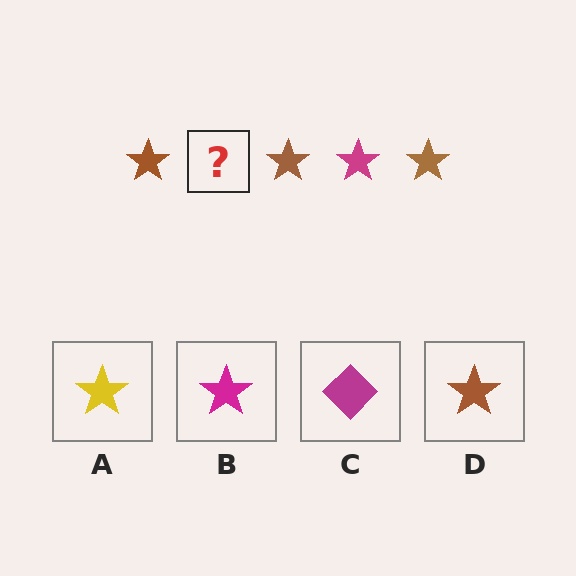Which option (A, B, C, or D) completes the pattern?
B.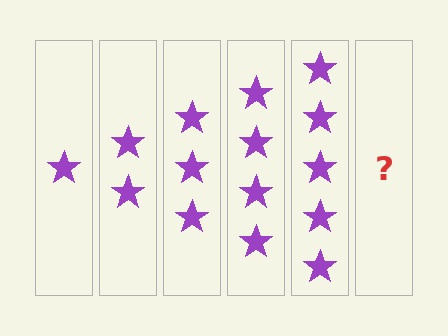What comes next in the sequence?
The next element should be 6 stars.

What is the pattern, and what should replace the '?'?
The pattern is that each step adds one more star. The '?' should be 6 stars.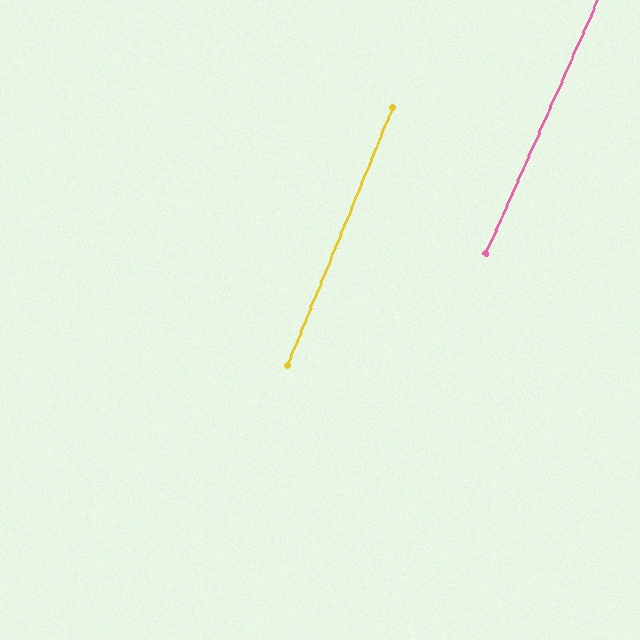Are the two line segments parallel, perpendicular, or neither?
Parallel — their directions differ by only 1.5°.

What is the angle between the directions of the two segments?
Approximately 2 degrees.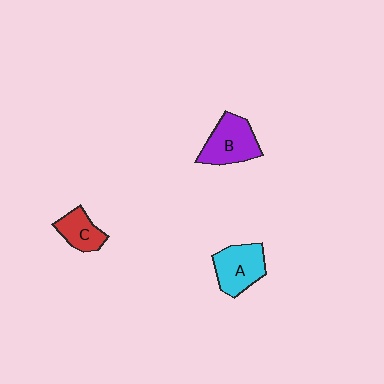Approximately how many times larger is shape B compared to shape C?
Approximately 1.5 times.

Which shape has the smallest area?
Shape C (red).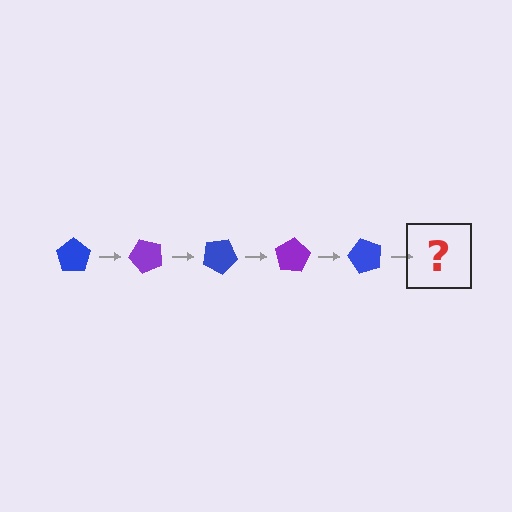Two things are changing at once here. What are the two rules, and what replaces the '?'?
The two rules are that it rotates 50 degrees each step and the color cycles through blue and purple. The '?' should be a purple pentagon, rotated 250 degrees from the start.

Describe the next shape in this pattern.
It should be a purple pentagon, rotated 250 degrees from the start.